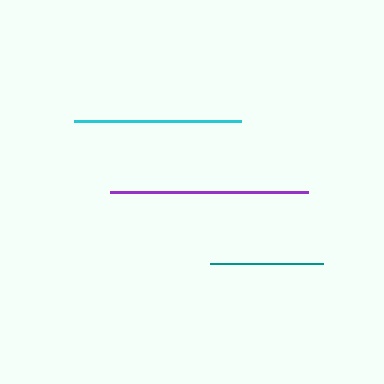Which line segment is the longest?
The purple line is the longest at approximately 198 pixels.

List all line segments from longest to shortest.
From longest to shortest: purple, cyan, teal.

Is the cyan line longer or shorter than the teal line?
The cyan line is longer than the teal line.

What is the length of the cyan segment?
The cyan segment is approximately 167 pixels long.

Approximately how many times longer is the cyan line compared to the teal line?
The cyan line is approximately 1.5 times the length of the teal line.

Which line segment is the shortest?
The teal line is the shortest at approximately 113 pixels.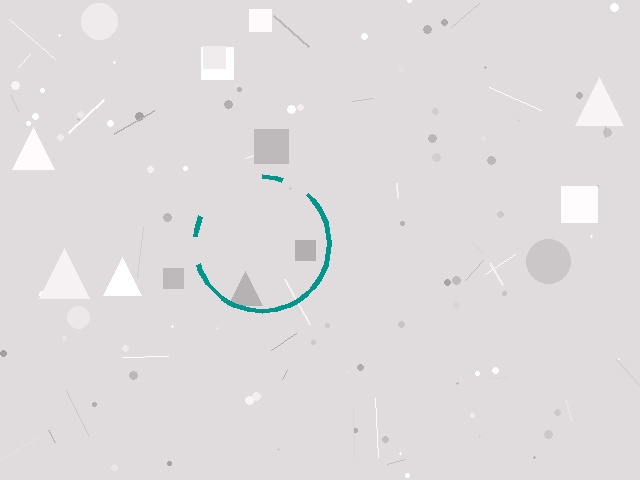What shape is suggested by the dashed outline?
The dashed outline suggests a circle.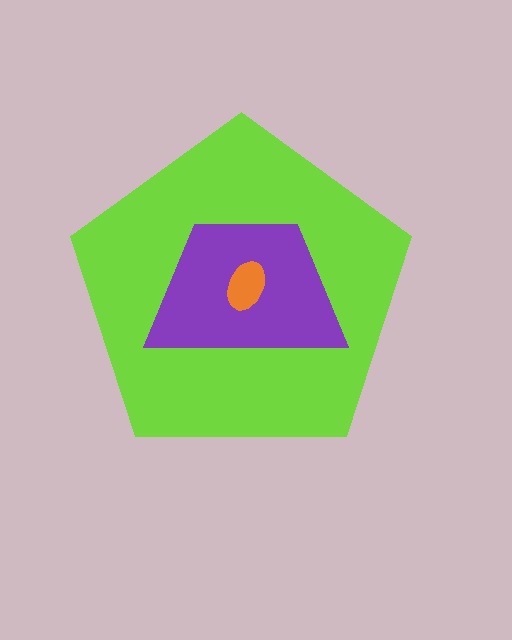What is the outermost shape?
The lime pentagon.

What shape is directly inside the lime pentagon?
The purple trapezoid.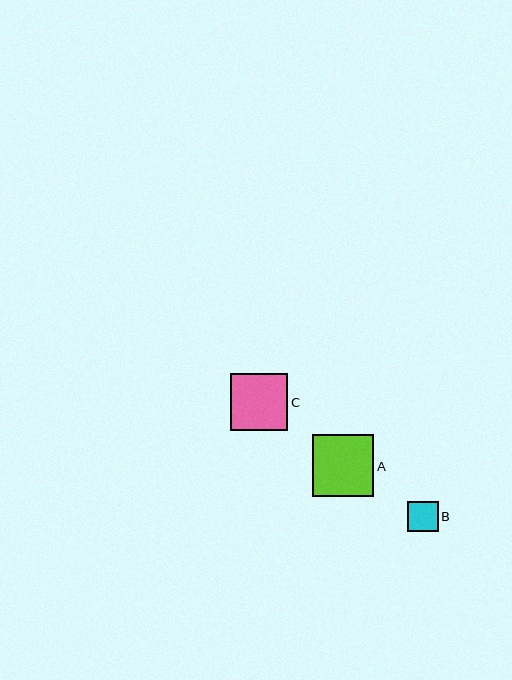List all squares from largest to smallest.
From largest to smallest: A, C, B.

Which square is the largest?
Square A is the largest with a size of approximately 62 pixels.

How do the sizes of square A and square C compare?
Square A and square C are approximately the same size.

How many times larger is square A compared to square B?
Square A is approximately 2.0 times the size of square B.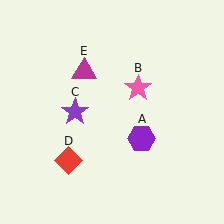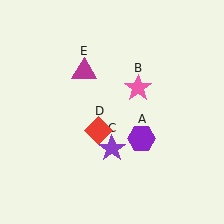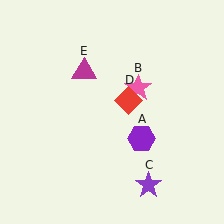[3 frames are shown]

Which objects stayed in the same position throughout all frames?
Purple hexagon (object A) and pink star (object B) and magenta triangle (object E) remained stationary.